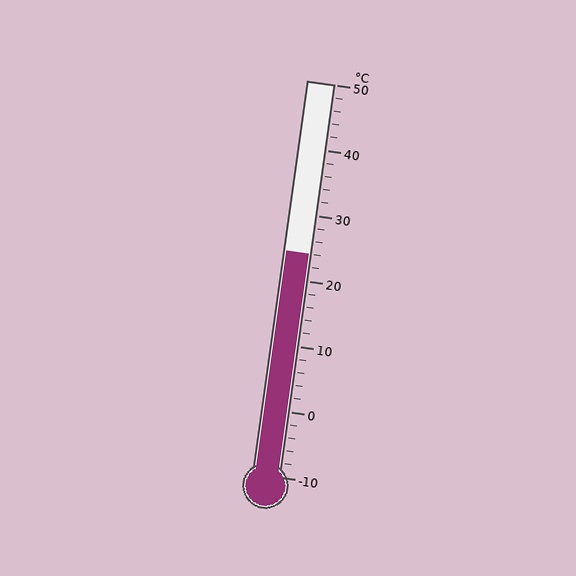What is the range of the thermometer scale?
The thermometer scale ranges from -10°C to 50°C.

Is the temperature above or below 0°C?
The temperature is above 0°C.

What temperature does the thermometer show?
The thermometer shows approximately 24°C.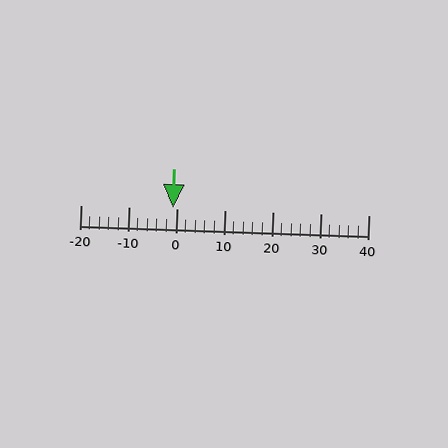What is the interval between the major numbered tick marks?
The major tick marks are spaced 10 units apart.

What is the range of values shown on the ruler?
The ruler shows values from -20 to 40.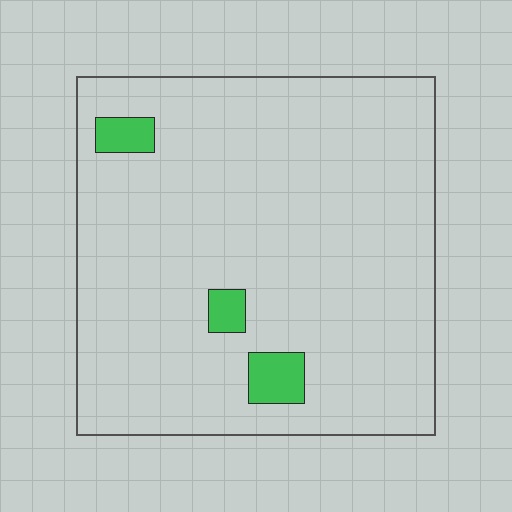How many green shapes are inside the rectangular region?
3.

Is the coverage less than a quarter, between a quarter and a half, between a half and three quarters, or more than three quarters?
Less than a quarter.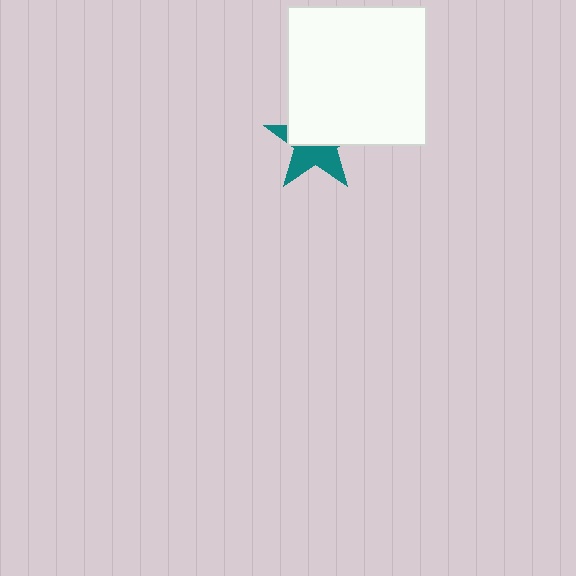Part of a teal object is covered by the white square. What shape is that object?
It is a star.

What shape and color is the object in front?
The object in front is a white square.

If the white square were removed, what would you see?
You would see the complete teal star.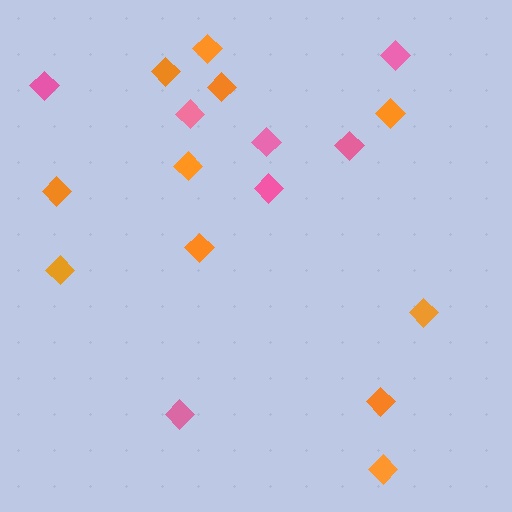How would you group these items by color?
There are 2 groups: one group of pink diamonds (7) and one group of orange diamonds (11).